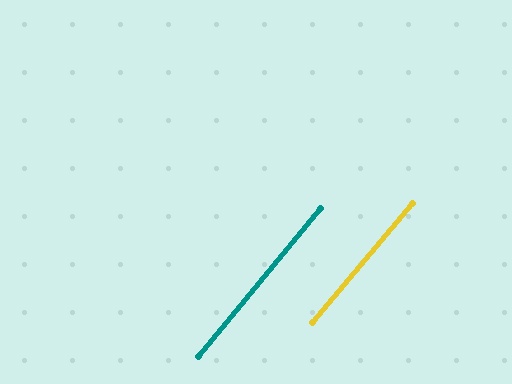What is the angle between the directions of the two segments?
Approximately 0 degrees.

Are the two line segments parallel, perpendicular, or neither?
Parallel — their directions differ by only 0.5°.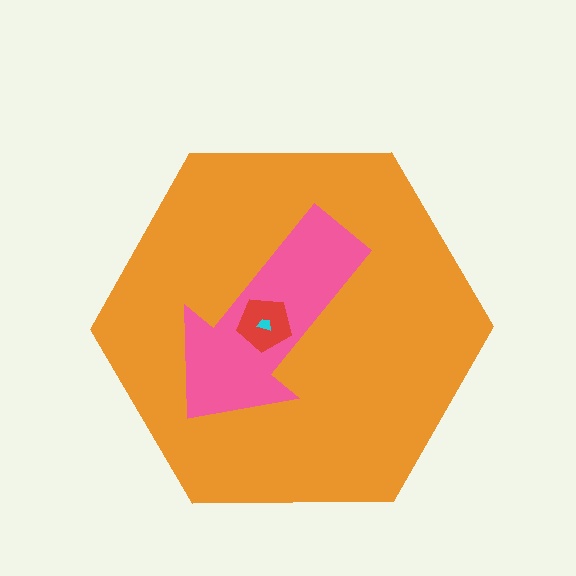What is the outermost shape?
The orange hexagon.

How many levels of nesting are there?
4.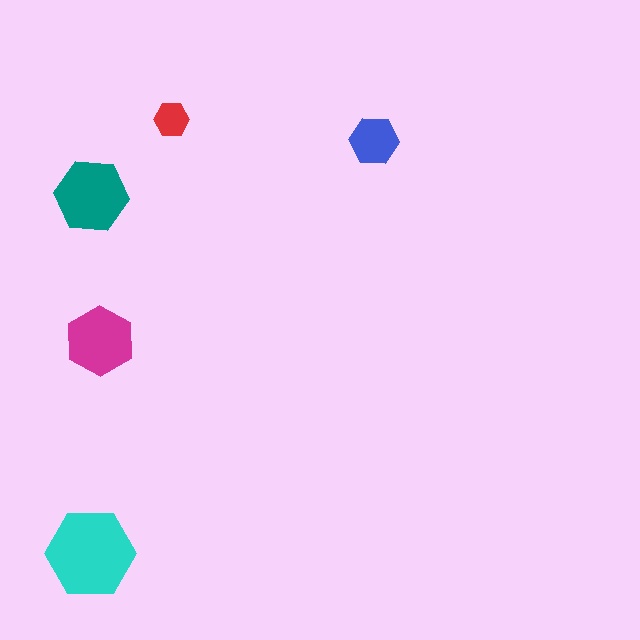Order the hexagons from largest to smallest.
the cyan one, the teal one, the magenta one, the blue one, the red one.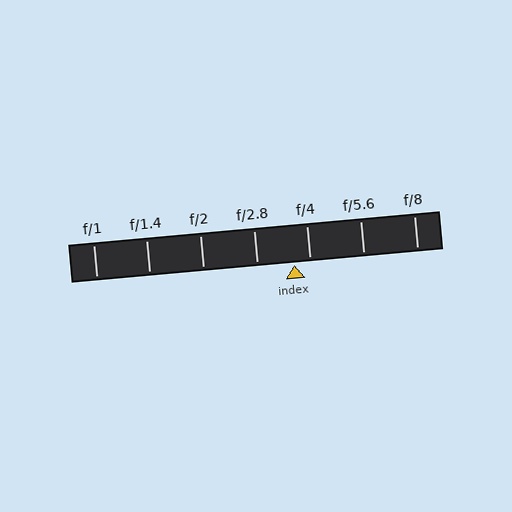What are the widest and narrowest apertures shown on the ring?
The widest aperture shown is f/1 and the narrowest is f/8.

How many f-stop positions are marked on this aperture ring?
There are 7 f-stop positions marked.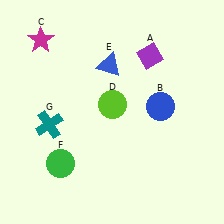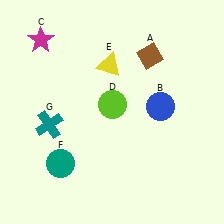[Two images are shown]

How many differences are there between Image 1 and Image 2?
There are 3 differences between the two images.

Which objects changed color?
A changed from purple to brown. E changed from blue to yellow. F changed from green to teal.